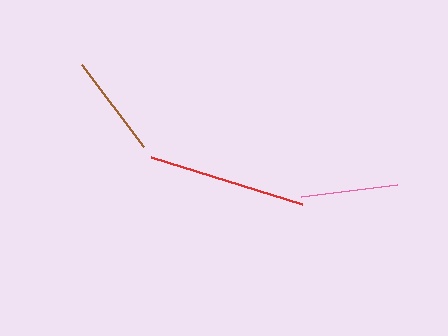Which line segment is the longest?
The red line is the longest at approximately 159 pixels.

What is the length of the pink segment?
The pink segment is approximately 96 pixels long.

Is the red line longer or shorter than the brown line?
The red line is longer than the brown line.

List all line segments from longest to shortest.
From longest to shortest: red, brown, pink.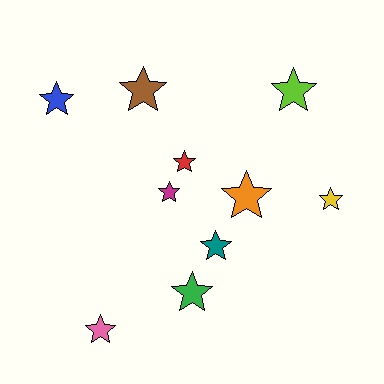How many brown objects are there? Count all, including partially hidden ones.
There is 1 brown object.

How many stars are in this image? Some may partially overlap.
There are 10 stars.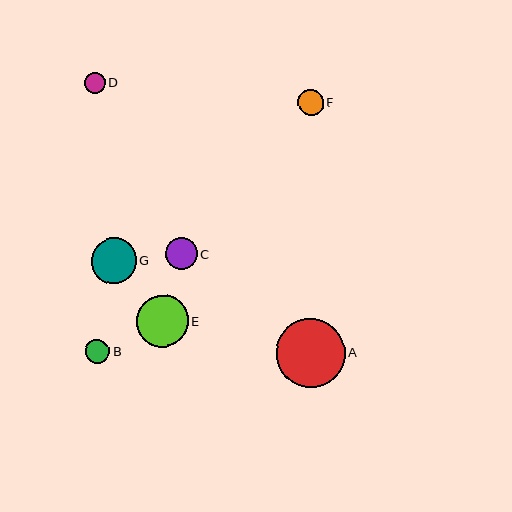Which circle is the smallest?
Circle D is the smallest with a size of approximately 20 pixels.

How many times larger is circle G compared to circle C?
Circle G is approximately 1.4 times the size of circle C.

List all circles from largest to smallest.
From largest to smallest: A, E, G, C, F, B, D.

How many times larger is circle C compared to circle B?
Circle C is approximately 1.3 times the size of circle B.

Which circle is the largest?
Circle A is the largest with a size of approximately 69 pixels.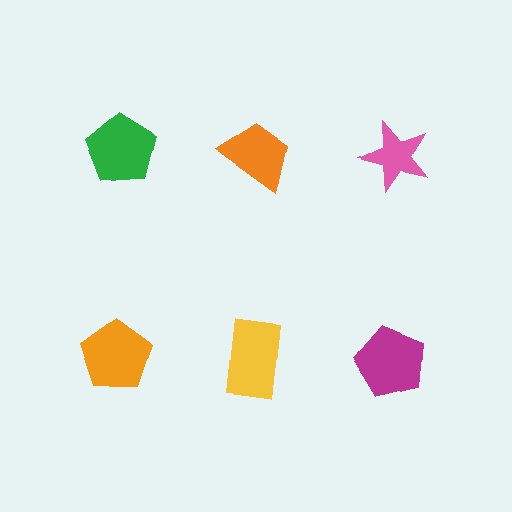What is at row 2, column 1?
An orange pentagon.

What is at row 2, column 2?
A yellow rectangle.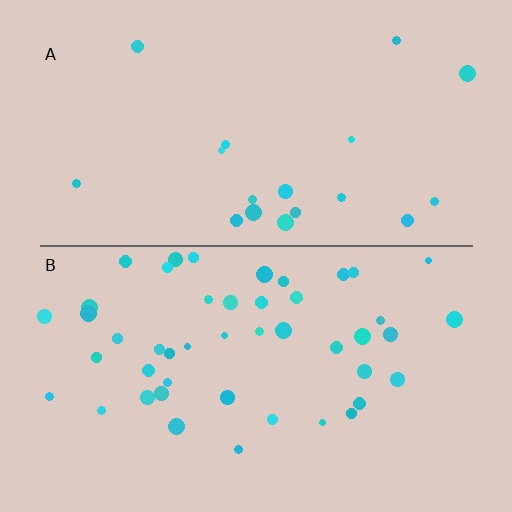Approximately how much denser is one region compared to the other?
Approximately 2.5× — region B over region A.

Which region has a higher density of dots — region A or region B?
B (the bottom).